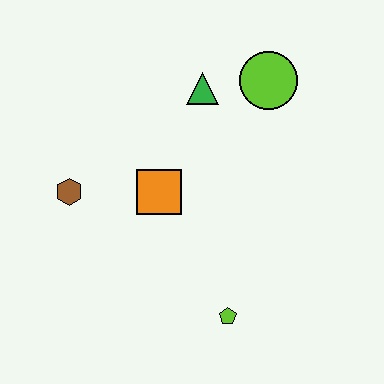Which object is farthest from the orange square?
The lime circle is farthest from the orange square.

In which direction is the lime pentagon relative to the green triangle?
The lime pentagon is below the green triangle.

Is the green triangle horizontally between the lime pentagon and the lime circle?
No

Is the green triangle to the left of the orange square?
No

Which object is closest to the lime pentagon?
The orange square is closest to the lime pentagon.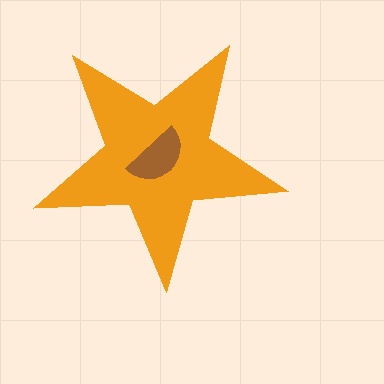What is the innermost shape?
The brown semicircle.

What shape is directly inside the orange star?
The brown semicircle.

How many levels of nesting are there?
2.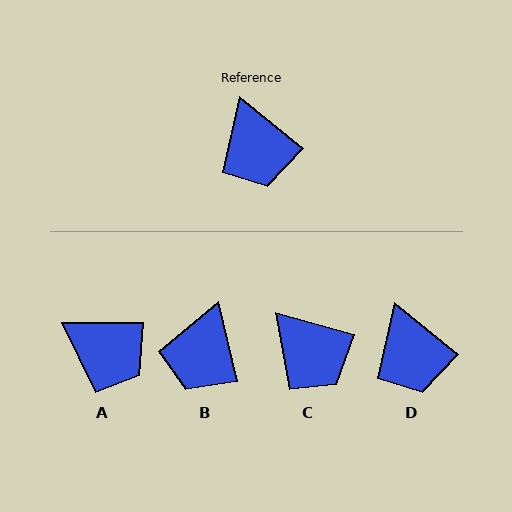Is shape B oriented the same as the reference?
No, it is off by about 38 degrees.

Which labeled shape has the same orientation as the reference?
D.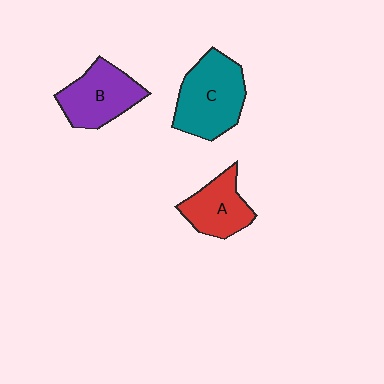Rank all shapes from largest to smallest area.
From largest to smallest: C (teal), B (purple), A (red).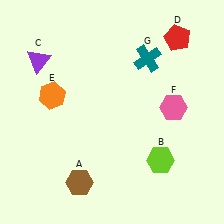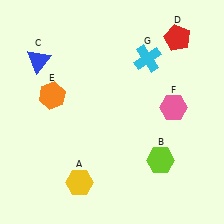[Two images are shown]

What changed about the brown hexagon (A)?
In Image 1, A is brown. In Image 2, it changed to yellow.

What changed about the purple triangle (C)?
In Image 1, C is purple. In Image 2, it changed to blue.